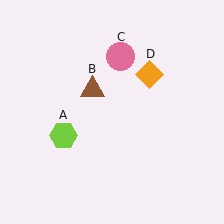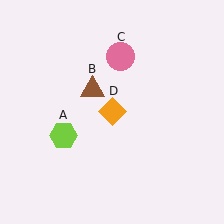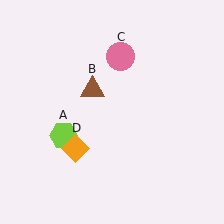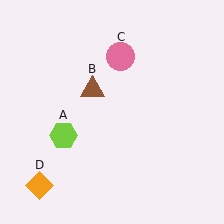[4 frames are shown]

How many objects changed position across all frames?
1 object changed position: orange diamond (object D).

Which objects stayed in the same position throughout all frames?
Lime hexagon (object A) and brown triangle (object B) and pink circle (object C) remained stationary.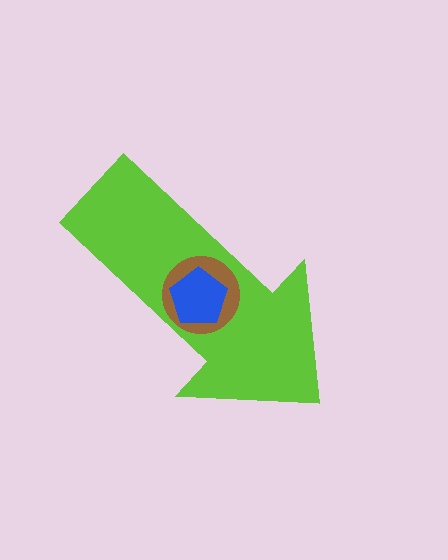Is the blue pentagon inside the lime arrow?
Yes.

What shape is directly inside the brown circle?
The blue pentagon.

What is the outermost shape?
The lime arrow.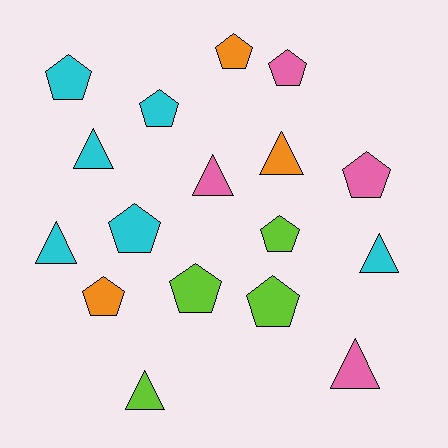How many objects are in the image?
There are 17 objects.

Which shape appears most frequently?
Pentagon, with 10 objects.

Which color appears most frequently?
Cyan, with 6 objects.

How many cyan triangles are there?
There are 3 cyan triangles.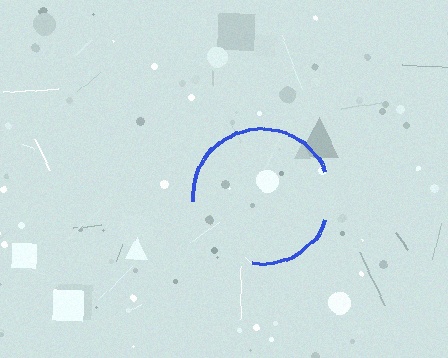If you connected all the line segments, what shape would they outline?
They would outline a circle.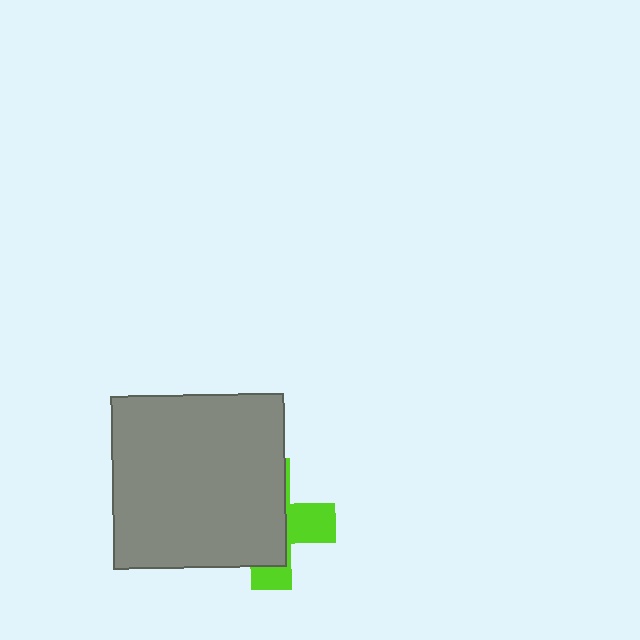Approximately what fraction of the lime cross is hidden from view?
Roughly 65% of the lime cross is hidden behind the gray square.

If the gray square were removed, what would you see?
You would see the complete lime cross.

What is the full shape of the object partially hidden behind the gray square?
The partially hidden object is a lime cross.